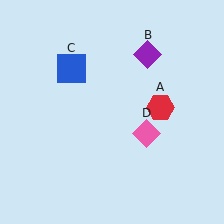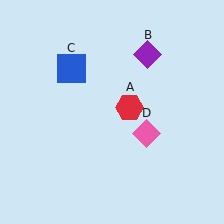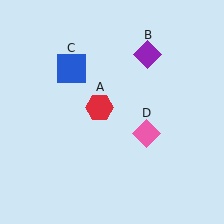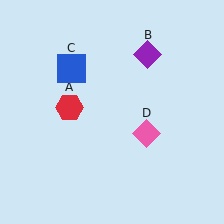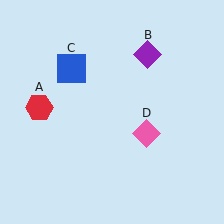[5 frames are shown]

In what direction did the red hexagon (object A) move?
The red hexagon (object A) moved left.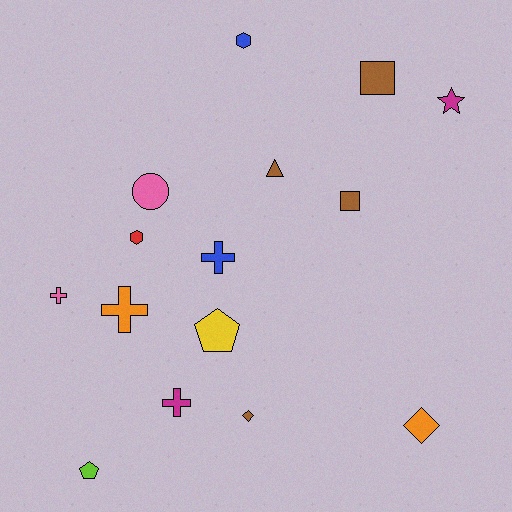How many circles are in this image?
There is 1 circle.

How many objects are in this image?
There are 15 objects.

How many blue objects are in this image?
There are 2 blue objects.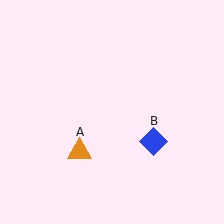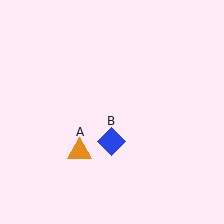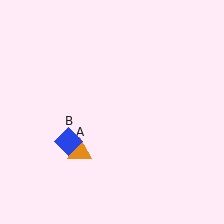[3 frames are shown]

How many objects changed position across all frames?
1 object changed position: blue diamond (object B).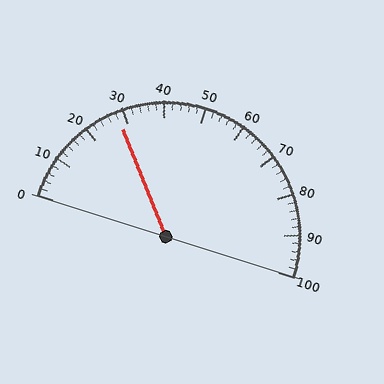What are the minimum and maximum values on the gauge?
The gauge ranges from 0 to 100.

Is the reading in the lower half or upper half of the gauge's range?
The reading is in the lower half of the range (0 to 100).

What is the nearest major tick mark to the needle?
The nearest major tick mark is 30.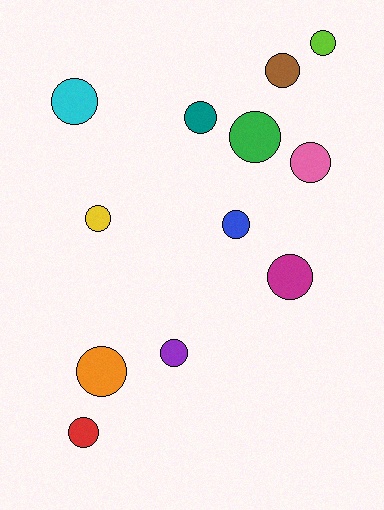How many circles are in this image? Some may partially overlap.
There are 12 circles.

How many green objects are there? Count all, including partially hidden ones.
There is 1 green object.